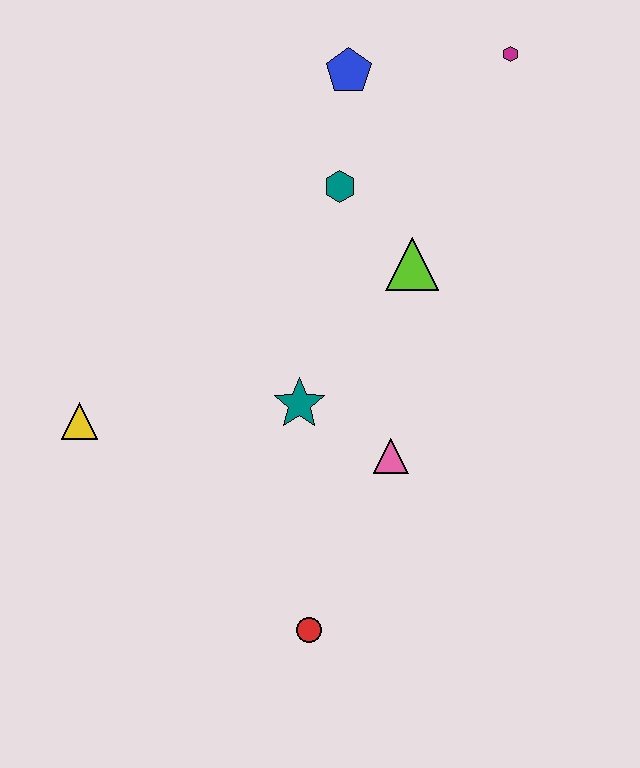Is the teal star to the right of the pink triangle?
No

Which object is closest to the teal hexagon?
The lime triangle is closest to the teal hexagon.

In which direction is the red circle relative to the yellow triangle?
The red circle is to the right of the yellow triangle.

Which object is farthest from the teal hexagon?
The red circle is farthest from the teal hexagon.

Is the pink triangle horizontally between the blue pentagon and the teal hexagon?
No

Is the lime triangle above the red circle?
Yes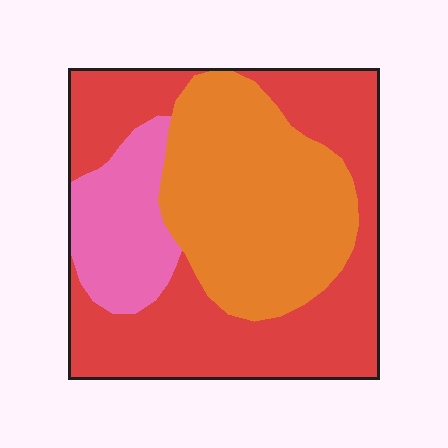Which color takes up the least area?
Pink, at roughly 15%.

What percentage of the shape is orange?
Orange covers about 35% of the shape.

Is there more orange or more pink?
Orange.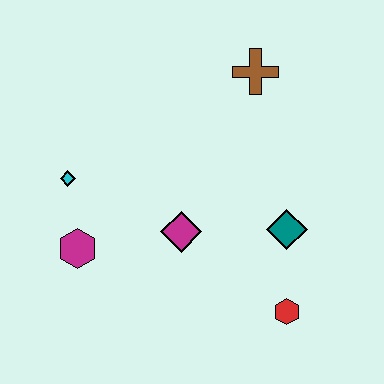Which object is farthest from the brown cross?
The magenta hexagon is farthest from the brown cross.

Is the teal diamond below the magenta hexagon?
No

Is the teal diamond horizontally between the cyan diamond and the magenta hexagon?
No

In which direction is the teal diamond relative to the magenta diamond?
The teal diamond is to the right of the magenta diamond.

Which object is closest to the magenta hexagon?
The cyan diamond is closest to the magenta hexagon.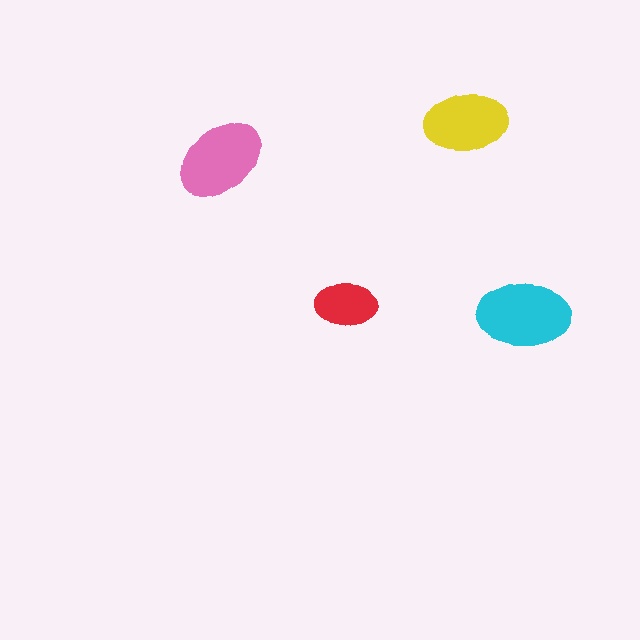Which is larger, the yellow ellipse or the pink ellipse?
The pink one.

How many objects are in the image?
There are 4 objects in the image.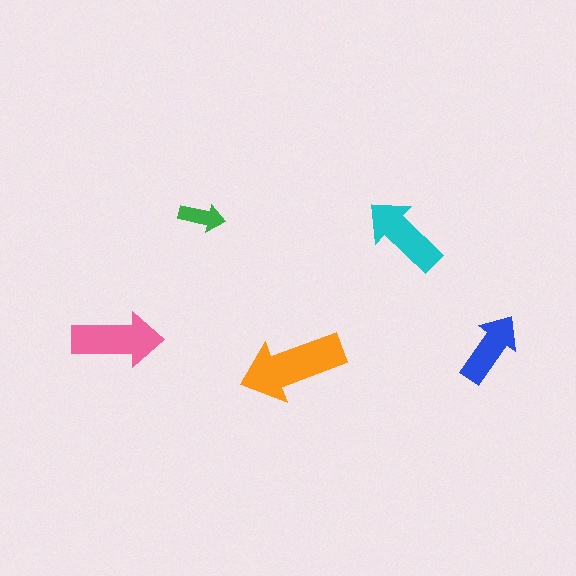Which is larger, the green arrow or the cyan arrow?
The cyan one.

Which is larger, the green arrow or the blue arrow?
The blue one.